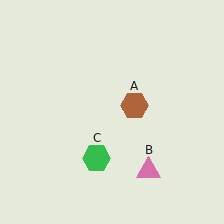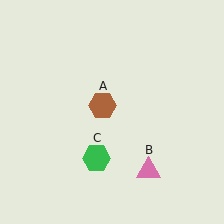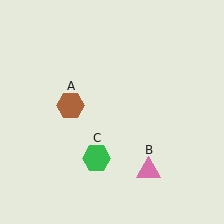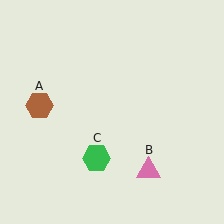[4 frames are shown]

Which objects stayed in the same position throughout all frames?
Pink triangle (object B) and green hexagon (object C) remained stationary.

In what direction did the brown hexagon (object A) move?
The brown hexagon (object A) moved left.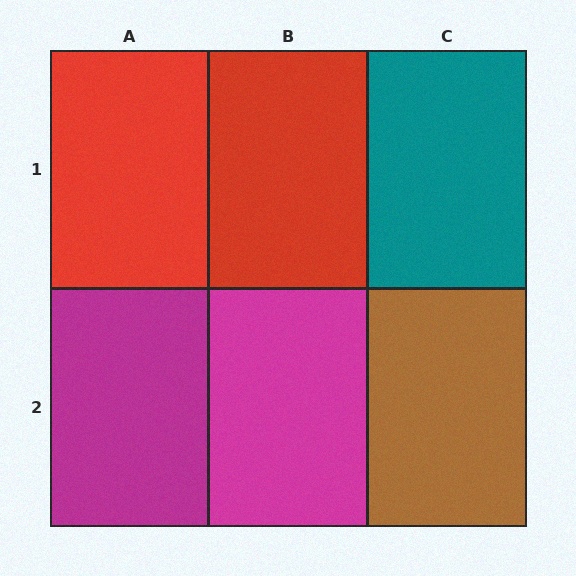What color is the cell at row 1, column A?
Red.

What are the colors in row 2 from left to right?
Magenta, magenta, brown.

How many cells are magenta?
2 cells are magenta.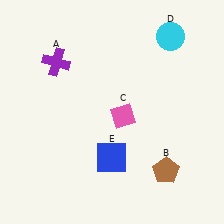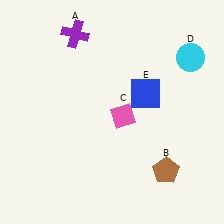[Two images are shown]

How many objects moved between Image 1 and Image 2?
3 objects moved between the two images.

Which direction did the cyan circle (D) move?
The cyan circle (D) moved down.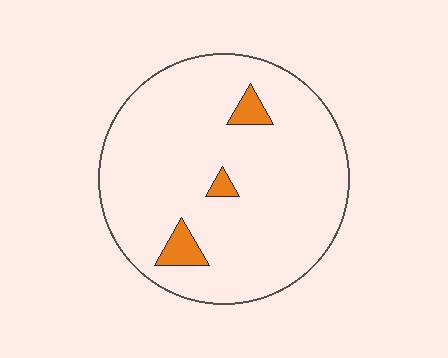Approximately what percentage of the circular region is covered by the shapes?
Approximately 5%.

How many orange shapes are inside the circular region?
3.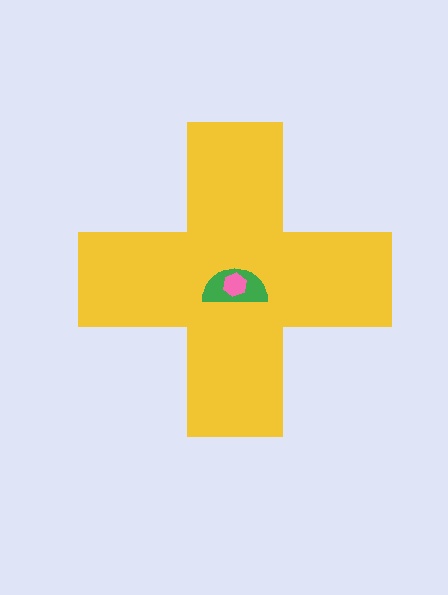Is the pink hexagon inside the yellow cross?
Yes.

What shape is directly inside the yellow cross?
The green semicircle.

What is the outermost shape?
The yellow cross.